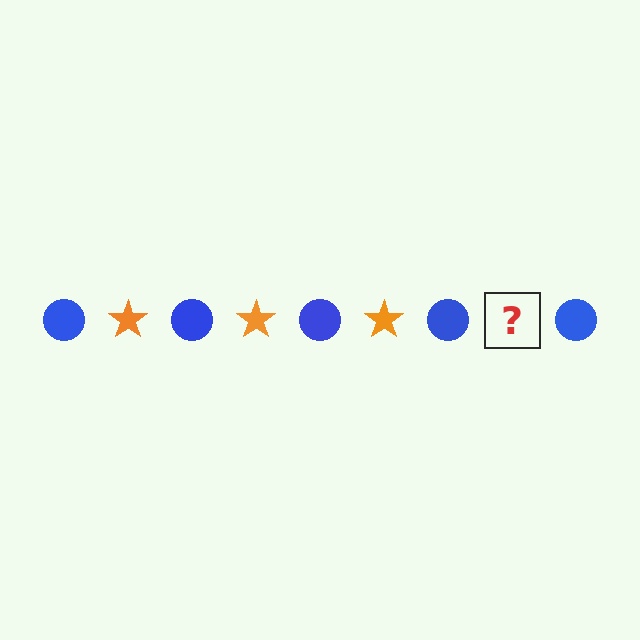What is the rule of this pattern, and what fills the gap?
The rule is that the pattern alternates between blue circle and orange star. The gap should be filled with an orange star.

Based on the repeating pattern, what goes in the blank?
The blank should be an orange star.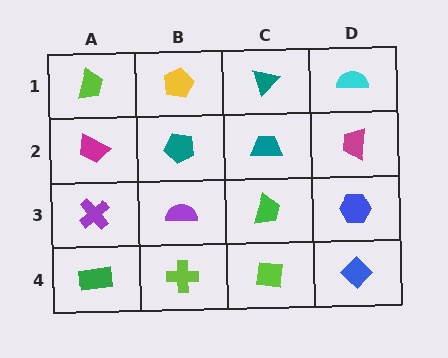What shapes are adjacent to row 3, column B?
A teal pentagon (row 2, column B), a lime cross (row 4, column B), a purple cross (row 3, column A), a green trapezoid (row 3, column C).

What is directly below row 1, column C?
A teal trapezoid.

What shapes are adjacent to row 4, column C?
A green trapezoid (row 3, column C), a lime cross (row 4, column B), a blue diamond (row 4, column D).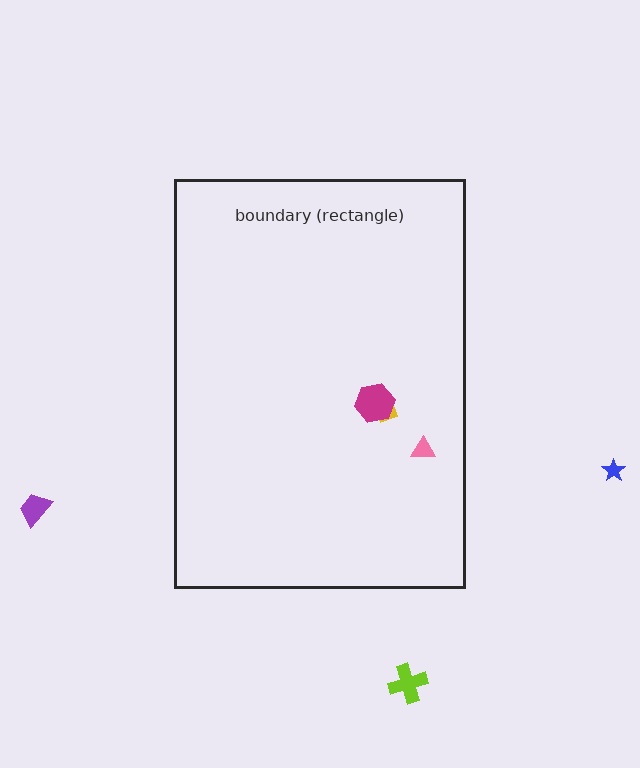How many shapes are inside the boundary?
3 inside, 3 outside.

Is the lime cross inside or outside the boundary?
Outside.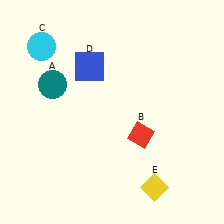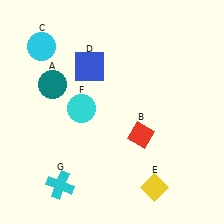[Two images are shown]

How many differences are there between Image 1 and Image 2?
There are 2 differences between the two images.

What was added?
A cyan circle (F), a cyan cross (G) were added in Image 2.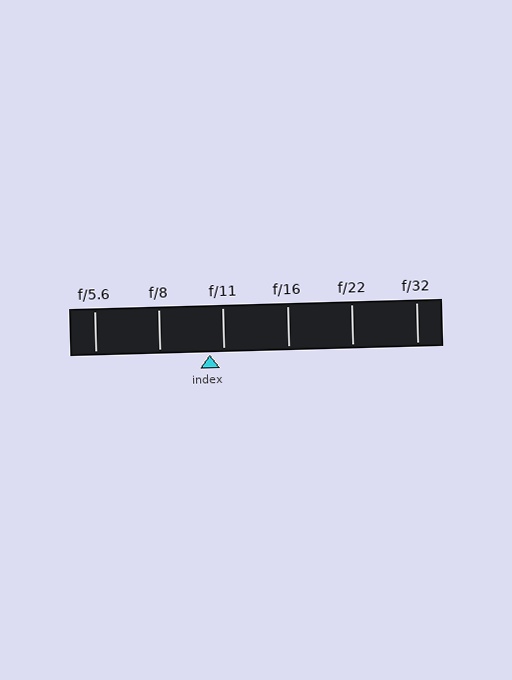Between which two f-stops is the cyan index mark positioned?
The index mark is between f/8 and f/11.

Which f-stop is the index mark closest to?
The index mark is closest to f/11.